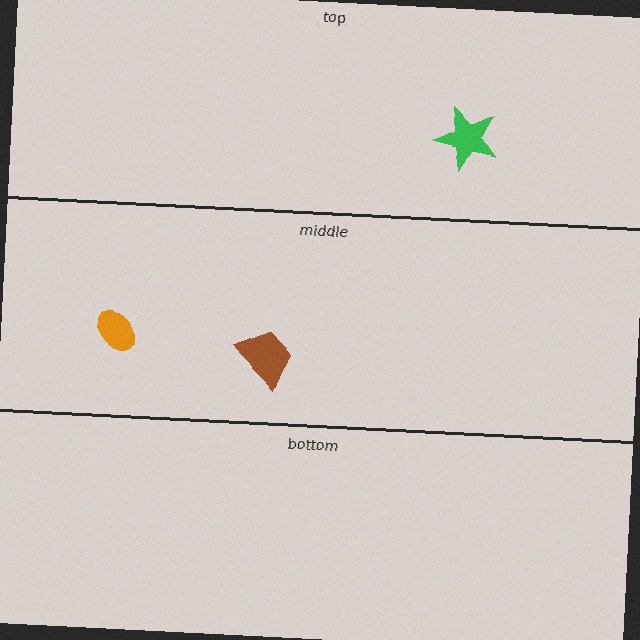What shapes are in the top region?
The green star.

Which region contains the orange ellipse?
The middle region.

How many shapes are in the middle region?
2.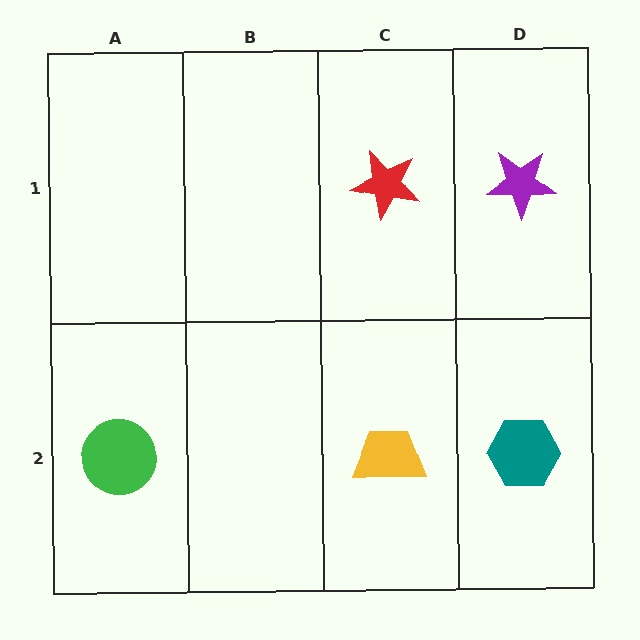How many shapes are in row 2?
3 shapes.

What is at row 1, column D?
A purple star.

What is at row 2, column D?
A teal hexagon.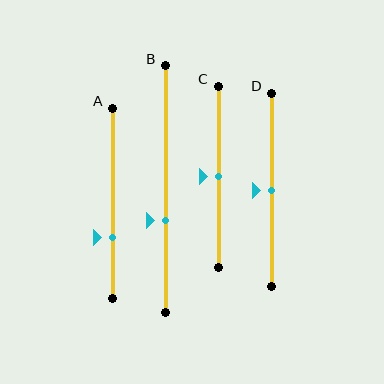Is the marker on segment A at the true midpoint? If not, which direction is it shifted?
No, the marker on segment A is shifted downward by about 18% of the segment length.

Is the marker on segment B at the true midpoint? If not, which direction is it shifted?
No, the marker on segment B is shifted downward by about 13% of the segment length.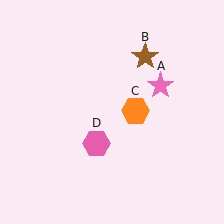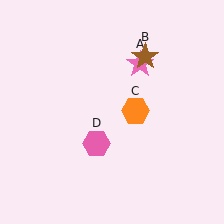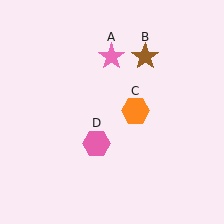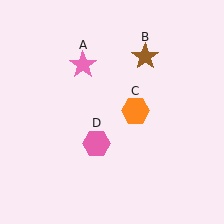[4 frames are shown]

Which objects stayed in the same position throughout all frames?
Brown star (object B) and orange hexagon (object C) and pink hexagon (object D) remained stationary.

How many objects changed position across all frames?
1 object changed position: pink star (object A).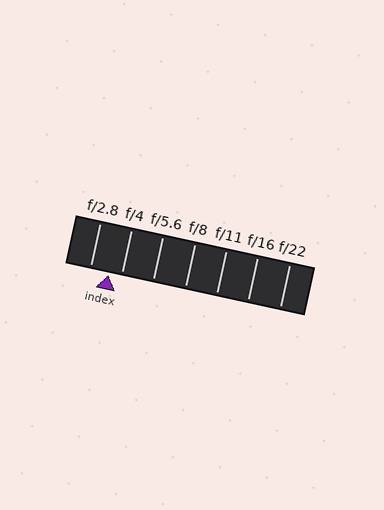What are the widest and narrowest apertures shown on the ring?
The widest aperture shown is f/2.8 and the narrowest is f/22.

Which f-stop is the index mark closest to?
The index mark is closest to f/4.